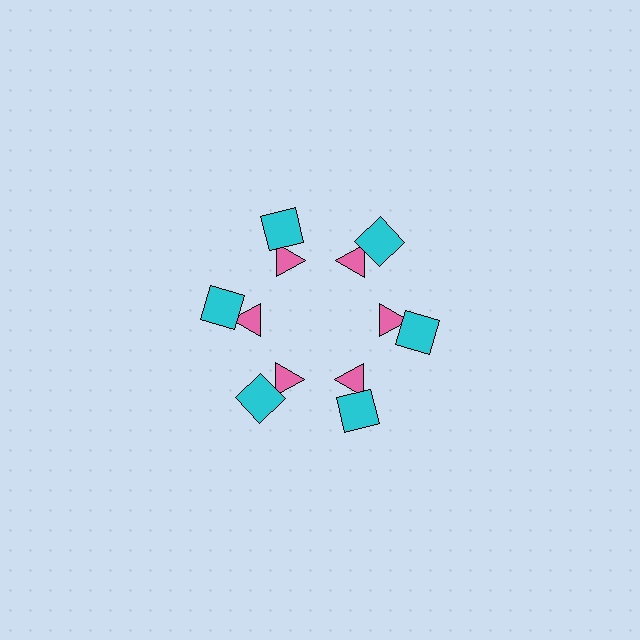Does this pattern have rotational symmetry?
Yes, this pattern has 6-fold rotational symmetry. It looks the same after rotating 60 degrees around the center.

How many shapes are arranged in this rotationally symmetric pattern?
There are 12 shapes, arranged in 6 groups of 2.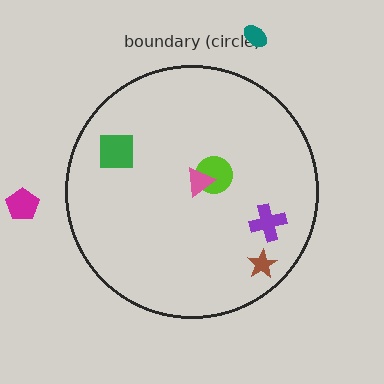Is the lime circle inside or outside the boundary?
Inside.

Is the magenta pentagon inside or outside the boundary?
Outside.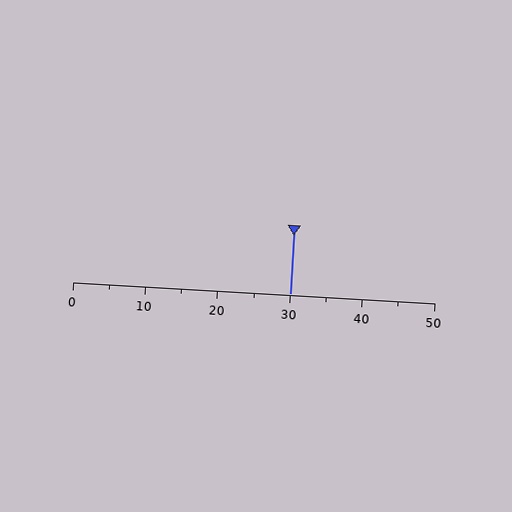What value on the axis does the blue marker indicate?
The marker indicates approximately 30.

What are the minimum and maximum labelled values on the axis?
The axis runs from 0 to 50.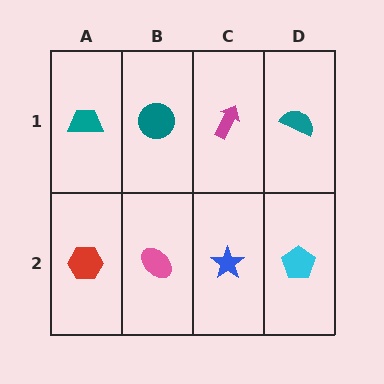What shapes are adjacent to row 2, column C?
A magenta arrow (row 1, column C), a pink ellipse (row 2, column B), a cyan pentagon (row 2, column D).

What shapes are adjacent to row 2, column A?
A teal trapezoid (row 1, column A), a pink ellipse (row 2, column B).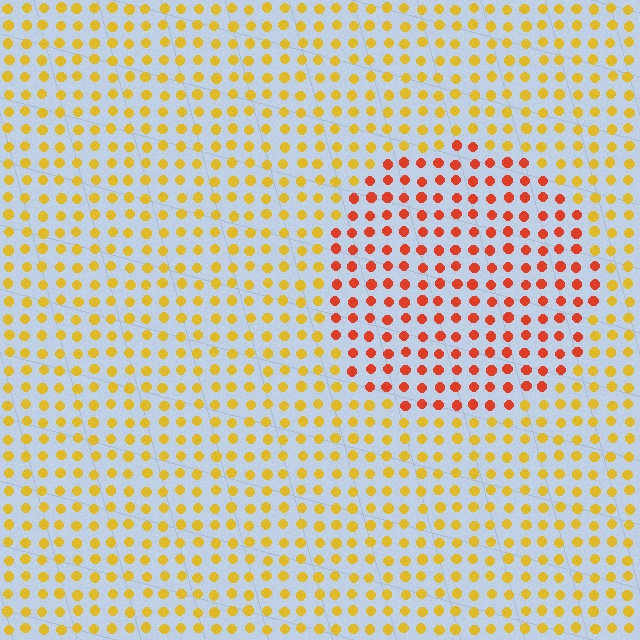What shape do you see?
I see a circle.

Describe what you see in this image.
The image is filled with small yellow elements in a uniform arrangement. A circle-shaped region is visible where the elements are tinted to a slightly different hue, forming a subtle color boundary.